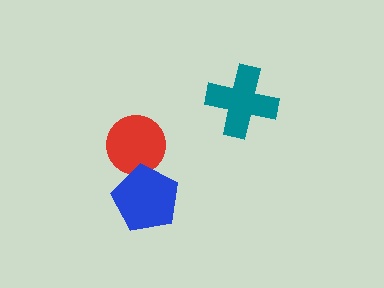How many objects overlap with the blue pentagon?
1 object overlaps with the blue pentagon.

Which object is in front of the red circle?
The blue pentagon is in front of the red circle.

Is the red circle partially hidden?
Yes, it is partially covered by another shape.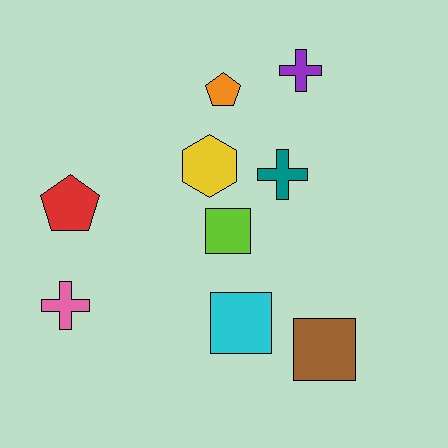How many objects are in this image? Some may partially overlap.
There are 9 objects.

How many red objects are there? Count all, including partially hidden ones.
There is 1 red object.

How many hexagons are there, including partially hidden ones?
There is 1 hexagon.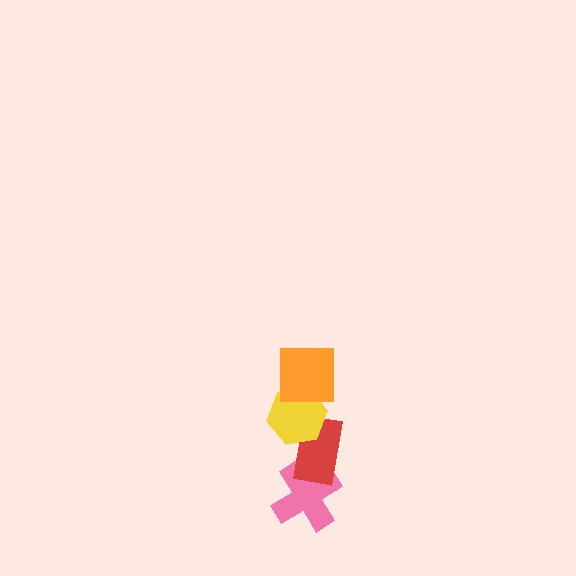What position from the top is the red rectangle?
The red rectangle is 3rd from the top.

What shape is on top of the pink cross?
The red rectangle is on top of the pink cross.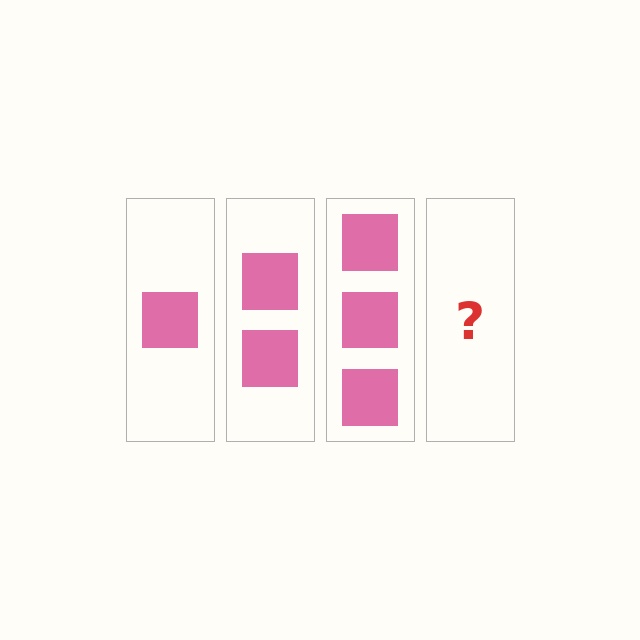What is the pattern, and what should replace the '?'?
The pattern is that each step adds one more square. The '?' should be 4 squares.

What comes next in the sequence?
The next element should be 4 squares.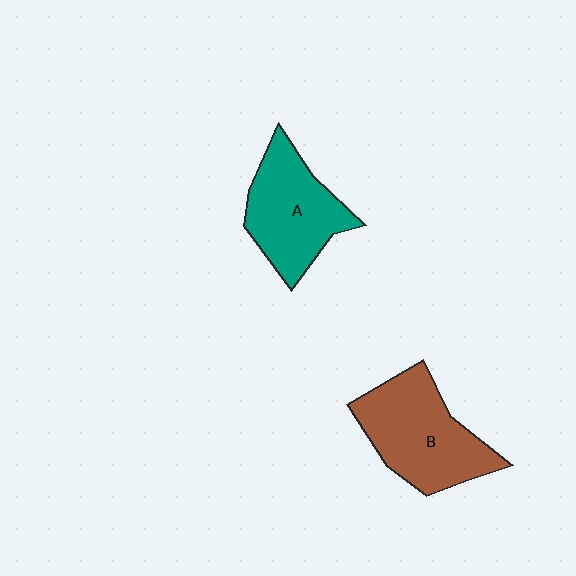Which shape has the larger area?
Shape B (brown).